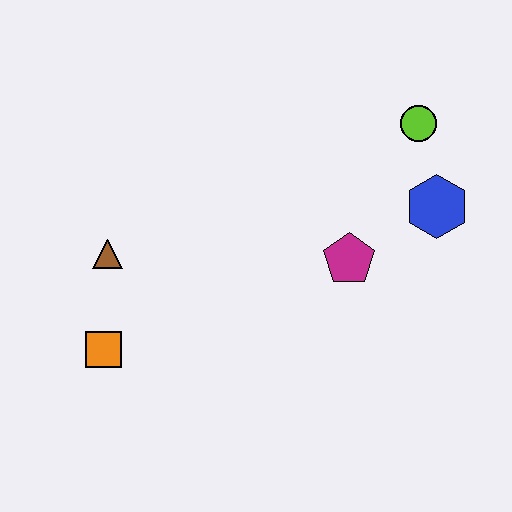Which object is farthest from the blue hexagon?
The orange square is farthest from the blue hexagon.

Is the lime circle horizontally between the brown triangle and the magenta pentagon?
No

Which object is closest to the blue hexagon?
The lime circle is closest to the blue hexagon.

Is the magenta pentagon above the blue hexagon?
No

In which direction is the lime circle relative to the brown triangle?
The lime circle is to the right of the brown triangle.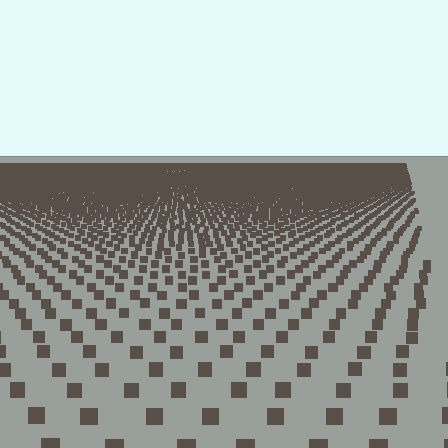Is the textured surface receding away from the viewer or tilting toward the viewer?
The surface is receding away from the viewer. Texture elements get smaller and denser toward the top.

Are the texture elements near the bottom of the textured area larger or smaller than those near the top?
Larger. Near the bottom, elements are closer to the viewer and appear at a bigger on-screen size.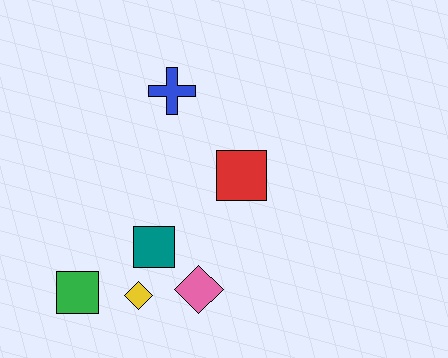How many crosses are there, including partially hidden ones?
There is 1 cross.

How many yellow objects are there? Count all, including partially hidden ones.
There is 1 yellow object.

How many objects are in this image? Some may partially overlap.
There are 6 objects.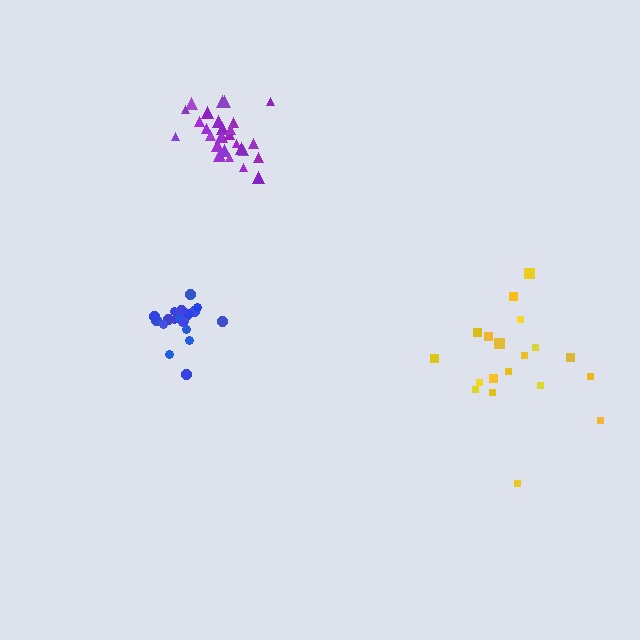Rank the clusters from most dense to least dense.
purple, blue, yellow.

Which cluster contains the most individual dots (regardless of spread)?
Purple (27).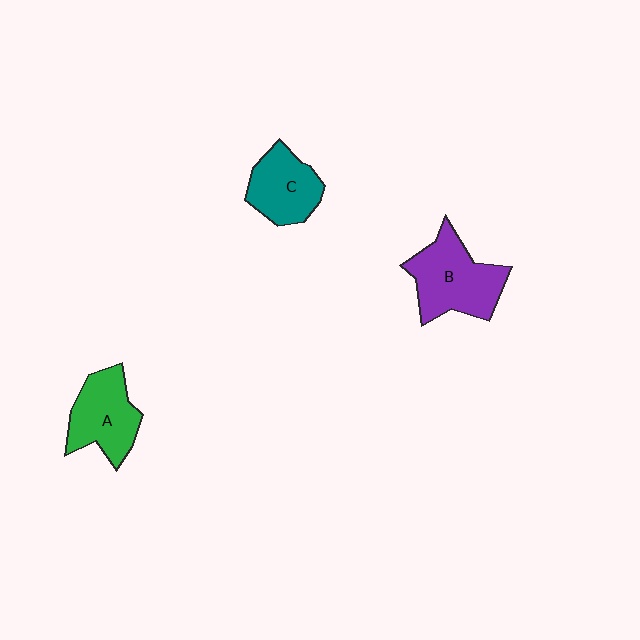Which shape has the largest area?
Shape B (purple).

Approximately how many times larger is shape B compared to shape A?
Approximately 1.2 times.